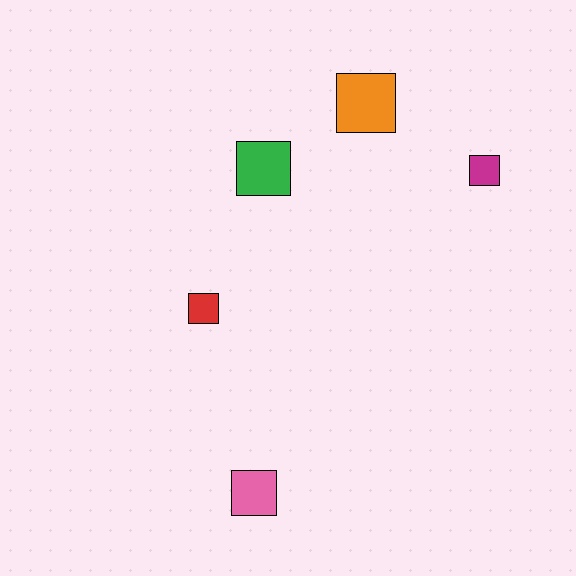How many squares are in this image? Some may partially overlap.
There are 5 squares.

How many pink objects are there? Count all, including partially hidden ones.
There is 1 pink object.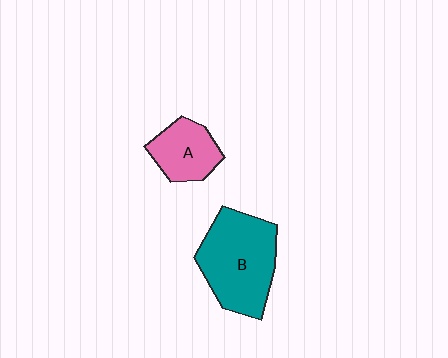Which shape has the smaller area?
Shape A (pink).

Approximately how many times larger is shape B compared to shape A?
Approximately 1.9 times.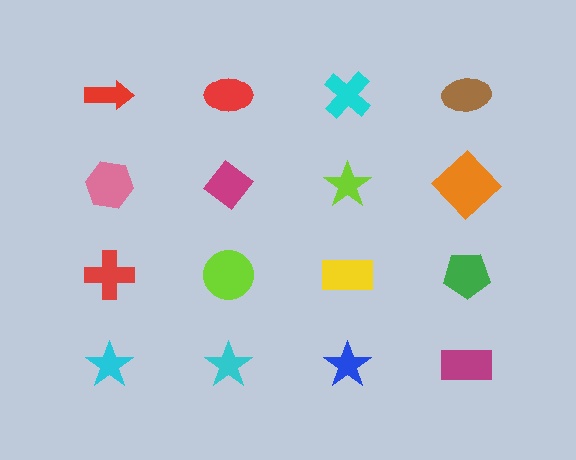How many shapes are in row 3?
4 shapes.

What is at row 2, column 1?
A pink hexagon.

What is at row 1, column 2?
A red ellipse.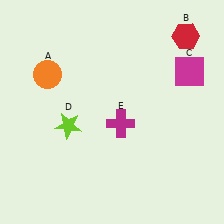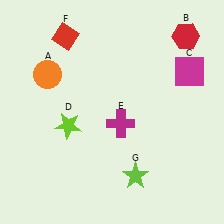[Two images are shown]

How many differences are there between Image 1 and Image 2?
There are 2 differences between the two images.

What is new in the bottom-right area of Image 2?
A lime star (G) was added in the bottom-right area of Image 2.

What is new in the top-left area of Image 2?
A red diamond (F) was added in the top-left area of Image 2.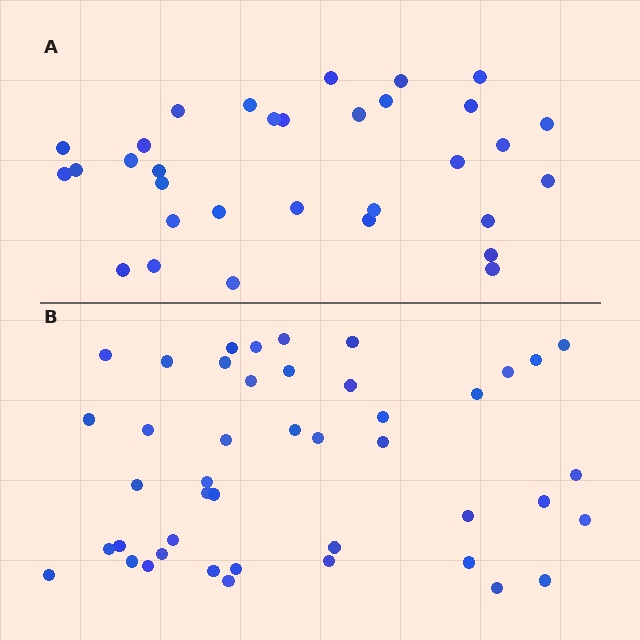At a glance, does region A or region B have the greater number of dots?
Region B (the bottom region) has more dots.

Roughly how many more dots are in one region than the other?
Region B has roughly 12 or so more dots than region A.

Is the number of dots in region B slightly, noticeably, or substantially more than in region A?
Region B has noticeably more, but not dramatically so. The ratio is roughly 1.4 to 1.